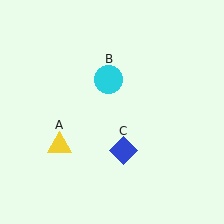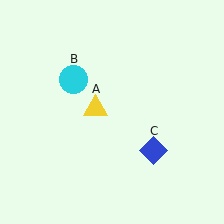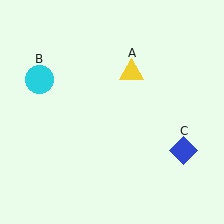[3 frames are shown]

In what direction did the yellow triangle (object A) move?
The yellow triangle (object A) moved up and to the right.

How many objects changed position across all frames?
3 objects changed position: yellow triangle (object A), cyan circle (object B), blue diamond (object C).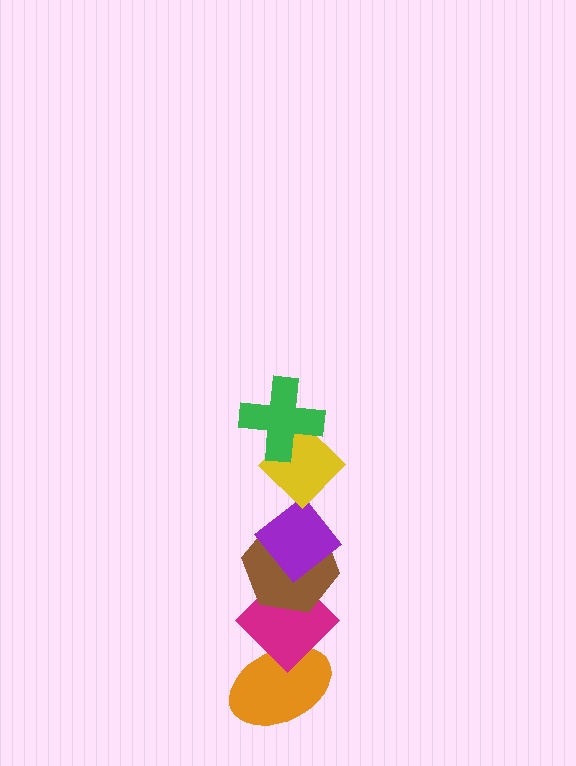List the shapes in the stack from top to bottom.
From top to bottom: the green cross, the yellow diamond, the purple diamond, the brown hexagon, the magenta diamond, the orange ellipse.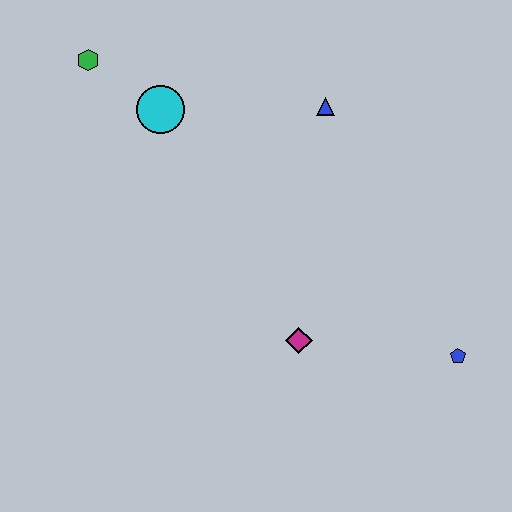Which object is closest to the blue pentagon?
The magenta diamond is closest to the blue pentagon.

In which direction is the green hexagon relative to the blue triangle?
The green hexagon is to the left of the blue triangle.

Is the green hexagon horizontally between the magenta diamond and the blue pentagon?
No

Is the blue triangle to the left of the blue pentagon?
Yes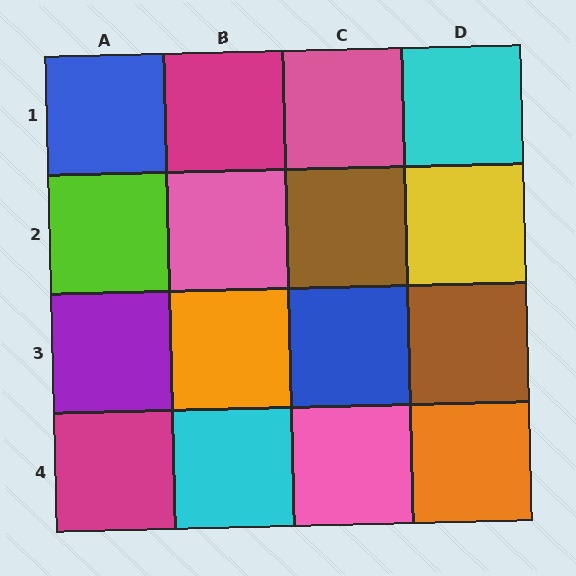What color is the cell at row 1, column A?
Blue.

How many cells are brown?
2 cells are brown.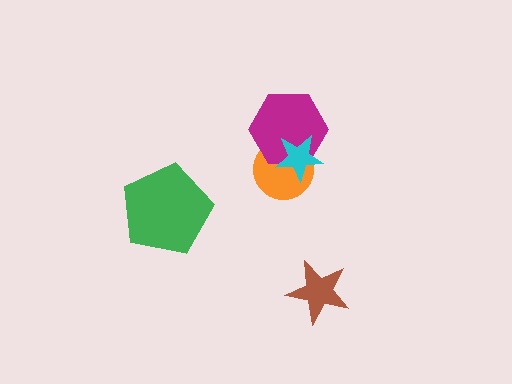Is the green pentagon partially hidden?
No, no other shape covers it.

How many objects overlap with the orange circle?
2 objects overlap with the orange circle.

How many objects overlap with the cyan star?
2 objects overlap with the cyan star.